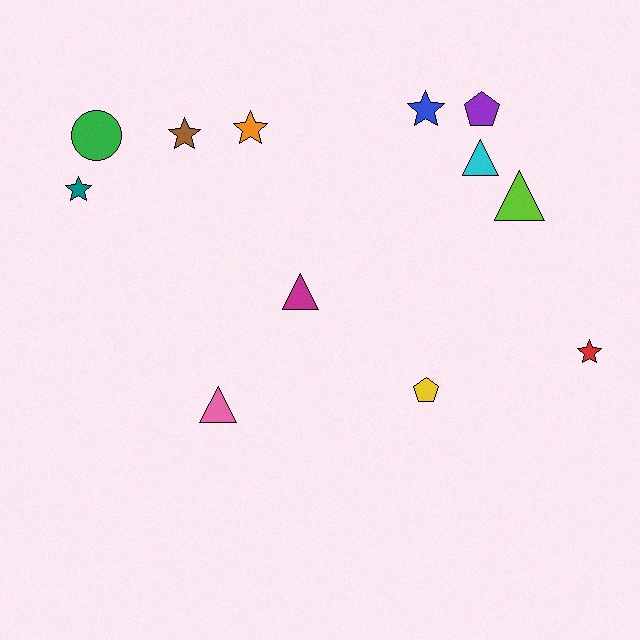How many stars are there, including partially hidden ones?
There are 5 stars.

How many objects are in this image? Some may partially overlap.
There are 12 objects.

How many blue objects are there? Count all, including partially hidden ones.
There is 1 blue object.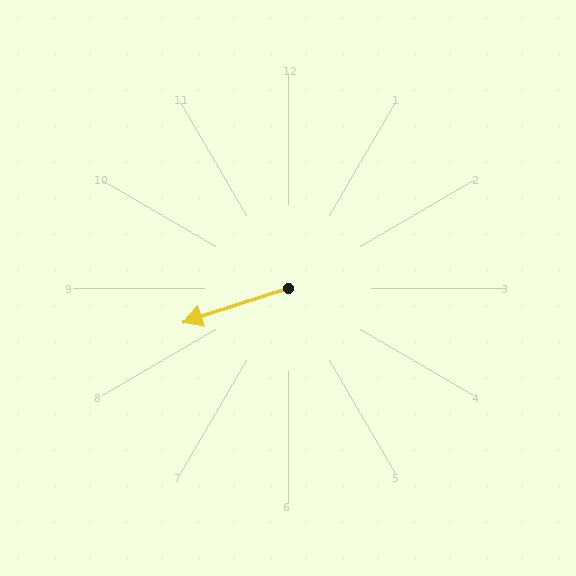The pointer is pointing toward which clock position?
Roughly 8 o'clock.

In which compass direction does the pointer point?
West.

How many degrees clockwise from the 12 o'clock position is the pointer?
Approximately 252 degrees.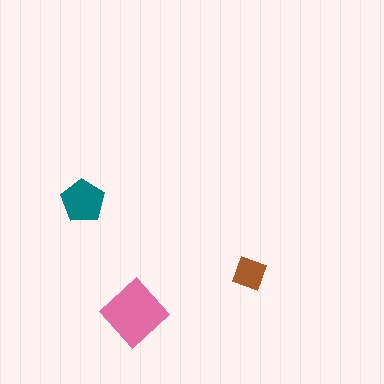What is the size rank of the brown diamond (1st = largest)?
3rd.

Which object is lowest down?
The pink diamond is bottommost.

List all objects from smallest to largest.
The brown diamond, the teal pentagon, the pink diamond.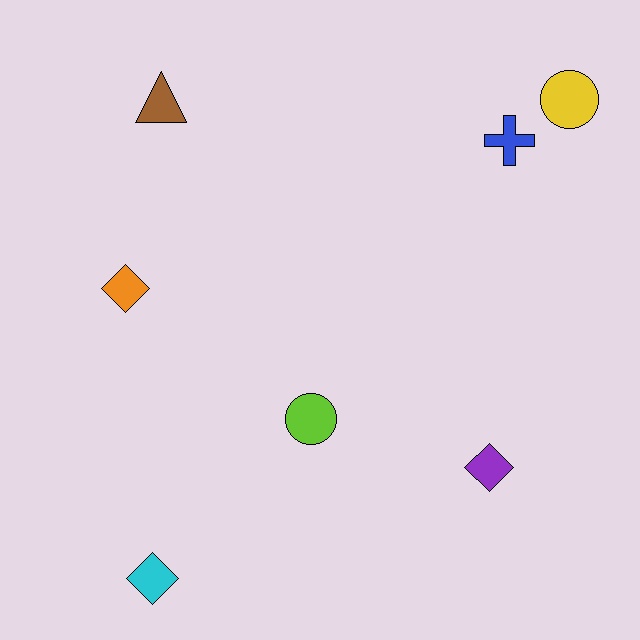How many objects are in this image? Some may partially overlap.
There are 7 objects.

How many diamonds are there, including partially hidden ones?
There are 3 diamonds.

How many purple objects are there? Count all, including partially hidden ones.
There is 1 purple object.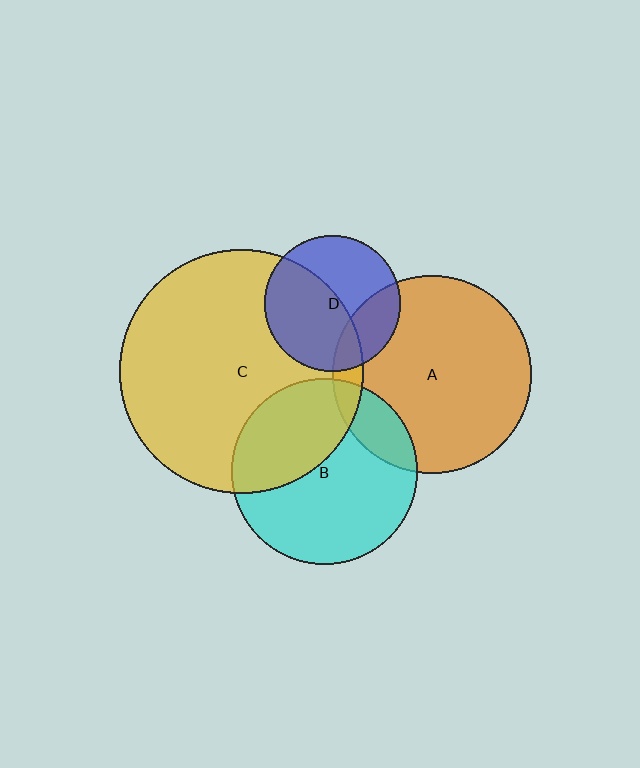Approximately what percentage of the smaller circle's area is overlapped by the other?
Approximately 50%.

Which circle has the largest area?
Circle C (yellow).